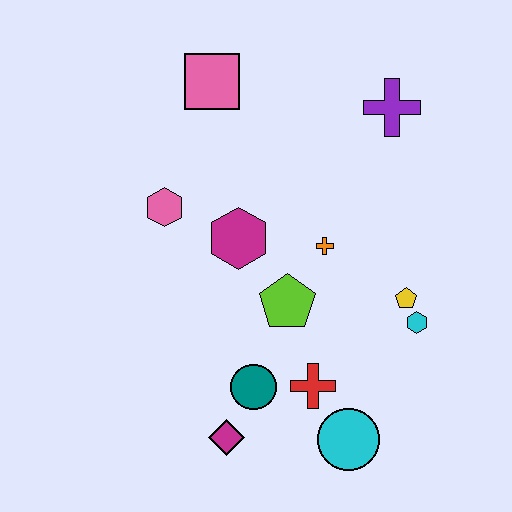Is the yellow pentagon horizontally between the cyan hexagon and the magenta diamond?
Yes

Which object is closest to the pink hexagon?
The magenta hexagon is closest to the pink hexagon.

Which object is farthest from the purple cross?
The magenta diamond is farthest from the purple cross.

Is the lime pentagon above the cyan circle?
Yes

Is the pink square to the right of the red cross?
No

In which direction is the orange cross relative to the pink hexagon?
The orange cross is to the right of the pink hexagon.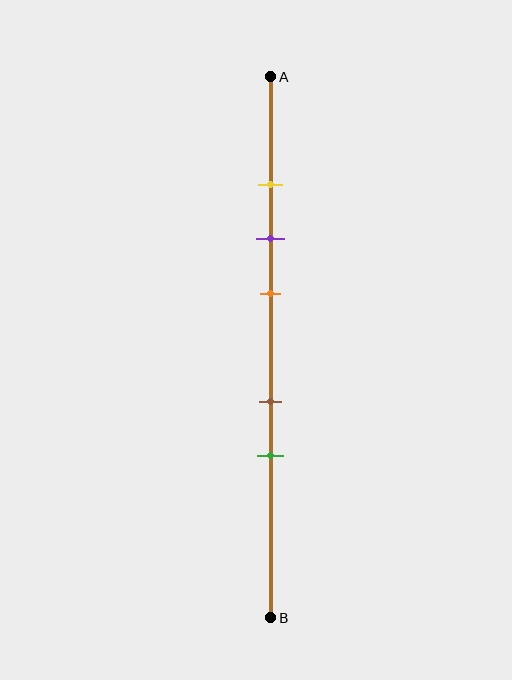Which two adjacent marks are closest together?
The yellow and purple marks are the closest adjacent pair.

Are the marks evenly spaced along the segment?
No, the marks are not evenly spaced.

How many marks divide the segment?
There are 5 marks dividing the segment.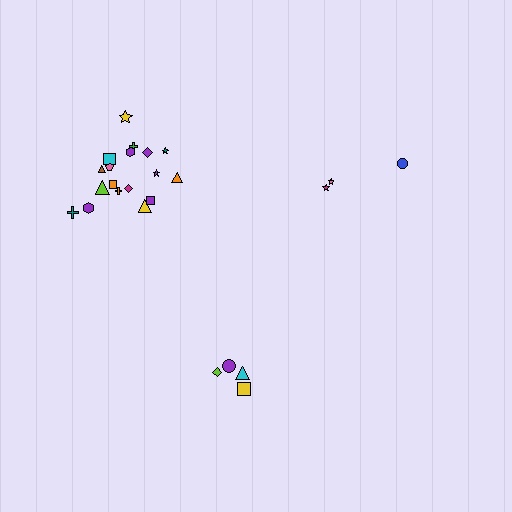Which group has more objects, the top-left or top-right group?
The top-left group.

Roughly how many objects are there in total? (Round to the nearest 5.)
Roughly 25 objects in total.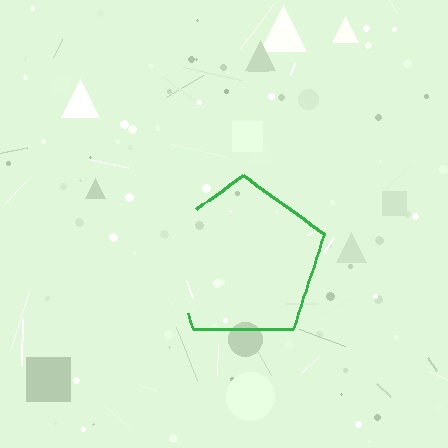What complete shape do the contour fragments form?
The contour fragments form a pentagon.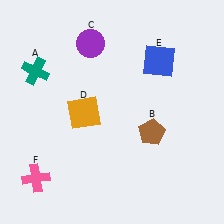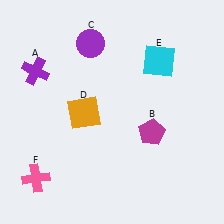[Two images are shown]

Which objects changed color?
A changed from teal to purple. B changed from brown to magenta. E changed from blue to cyan.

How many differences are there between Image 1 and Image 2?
There are 3 differences between the two images.